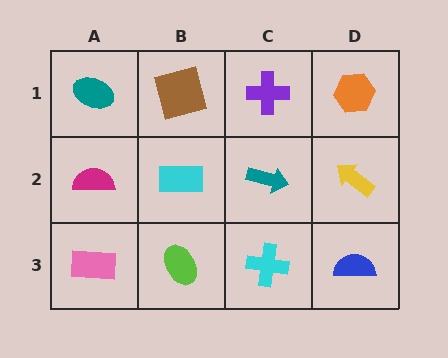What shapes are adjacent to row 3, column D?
A yellow arrow (row 2, column D), a cyan cross (row 3, column C).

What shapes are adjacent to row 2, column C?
A purple cross (row 1, column C), a cyan cross (row 3, column C), a cyan rectangle (row 2, column B), a yellow arrow (row 2, column D).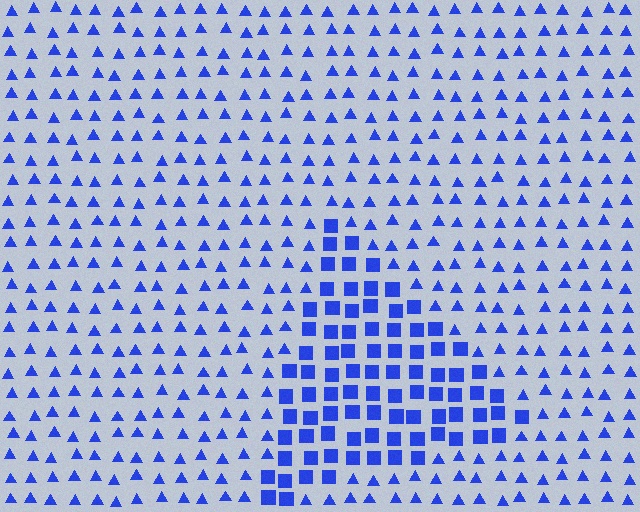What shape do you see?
I see a triangle.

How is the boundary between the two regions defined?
The boundary is defined by a change in element shape: squares inside vs. triangles outside. All elements share the same color and spacing.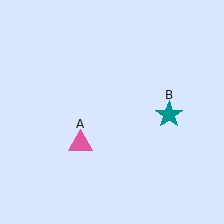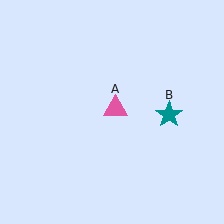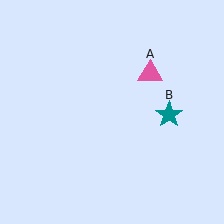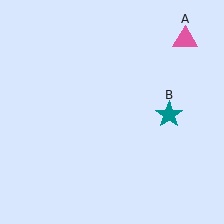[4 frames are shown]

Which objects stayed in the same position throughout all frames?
Teal star (object B) remained stationary.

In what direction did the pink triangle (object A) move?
The pink triangle (object A) moved up and to the right.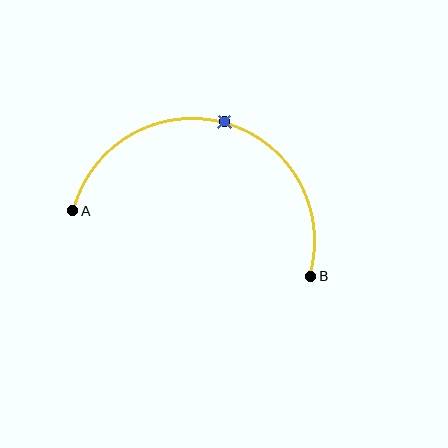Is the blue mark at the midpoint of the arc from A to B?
Yes. The blue mark lies on the arc at equal arc-length from both A and B — it is the arc midpoint.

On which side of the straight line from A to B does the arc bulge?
The arc bulges above the straight line connecting A and B.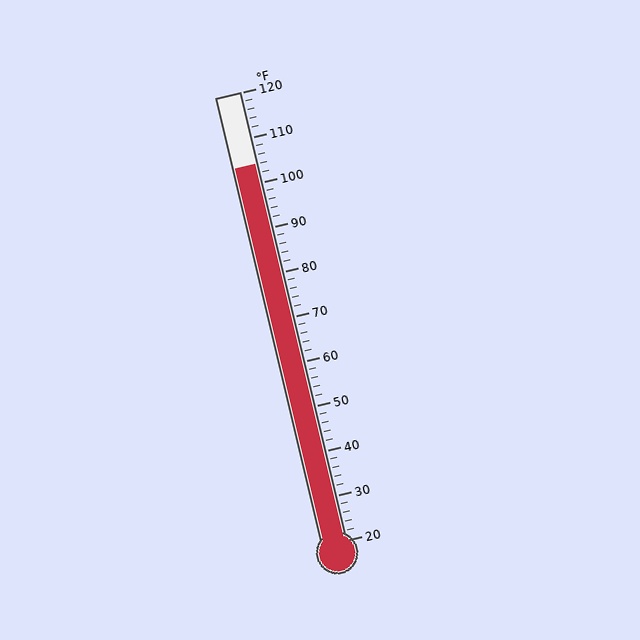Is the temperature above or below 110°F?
The temperature is below 110°F.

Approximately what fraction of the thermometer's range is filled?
The thermometer is filled to approximately 85% of its range.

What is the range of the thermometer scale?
The thermometer scale ranges from 20°F to 120°F.